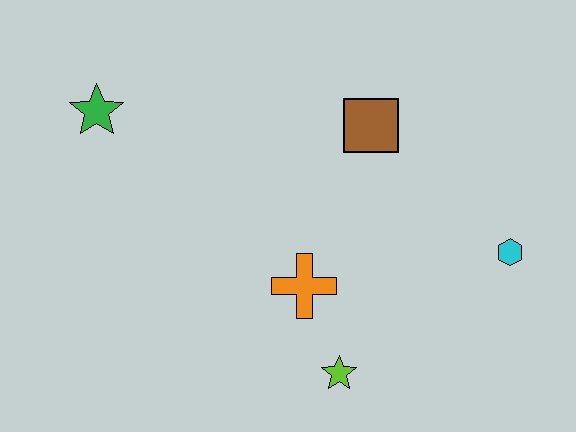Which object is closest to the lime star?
The orange cross is closest to the lime star.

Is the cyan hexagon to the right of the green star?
Yes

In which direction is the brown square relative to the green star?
The brown square is to the right of the green star.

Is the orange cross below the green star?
Yes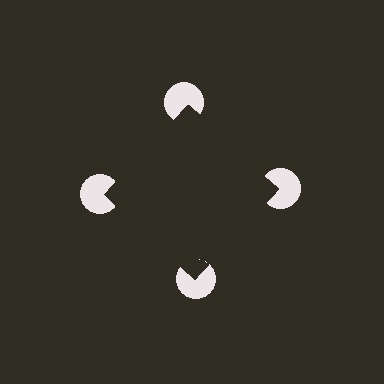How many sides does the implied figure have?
4 sides.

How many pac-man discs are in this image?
There are 4 — one at each vertex of the illusory square.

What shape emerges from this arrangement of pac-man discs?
An illusory square — its edges are inferred from the aligned wedge cuts in the pac-man discs, not physically drawn.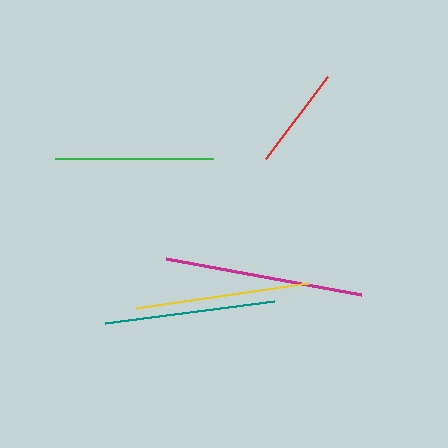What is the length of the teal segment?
The teal segment is approximately 170 pixels long.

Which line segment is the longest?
The magenta line is the longest at approximately 198 pixels.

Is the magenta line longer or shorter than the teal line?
The magenta line is longer than the teal line.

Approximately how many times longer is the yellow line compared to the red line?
The yellow line is approximately 1.7 times the length of the red line.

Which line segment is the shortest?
The red line is the shortest at approximately 103 pixels.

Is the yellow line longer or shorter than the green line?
The yellow line is longer than the green line.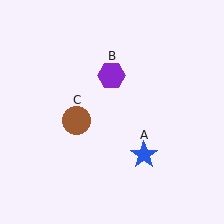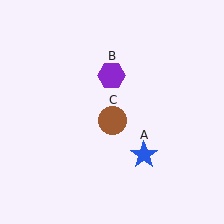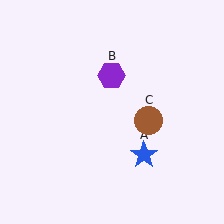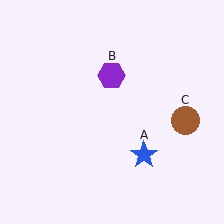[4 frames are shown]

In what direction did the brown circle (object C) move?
The brown circle (object C) moved right.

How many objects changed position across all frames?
1 object changed position: brown circle (object C).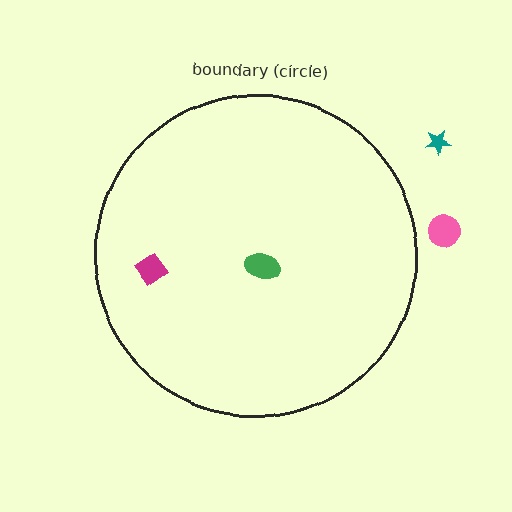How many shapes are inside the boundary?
2 inside, 2 outside.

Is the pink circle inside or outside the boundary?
Outside.